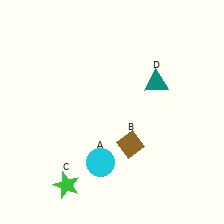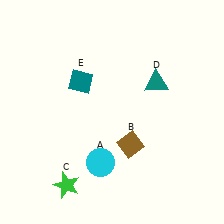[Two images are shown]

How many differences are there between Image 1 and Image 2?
There is 1 difference between the two images.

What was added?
A teal diamond (E) was added in Image 2.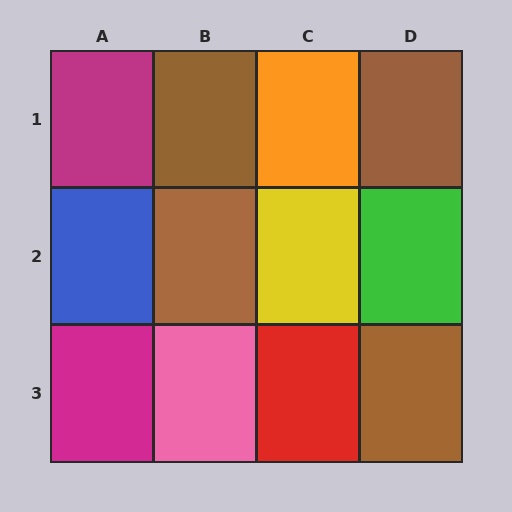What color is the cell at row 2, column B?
Brown.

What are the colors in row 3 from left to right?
Magenta, pink, red, brown.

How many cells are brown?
4 cells are brown.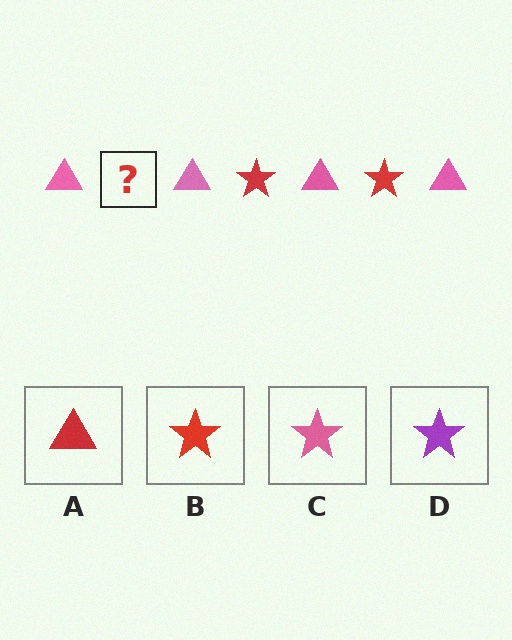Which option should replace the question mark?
Option B.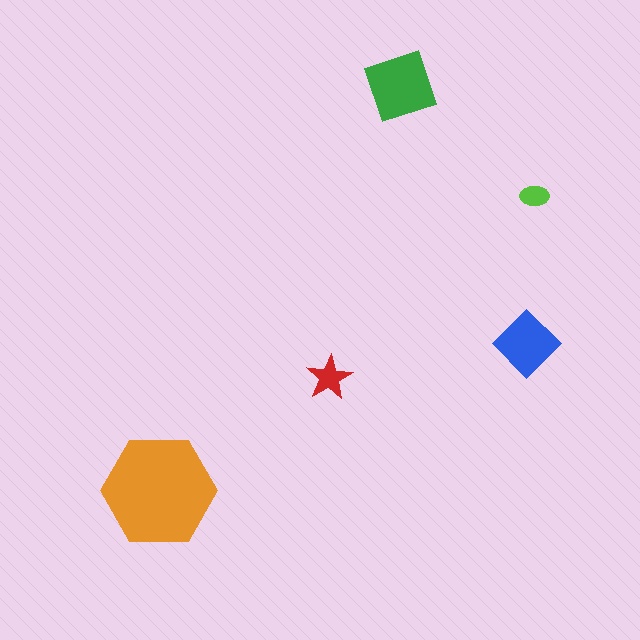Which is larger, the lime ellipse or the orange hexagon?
The orange hexagon.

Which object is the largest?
The orange hexagon.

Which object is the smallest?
The lime ellipse.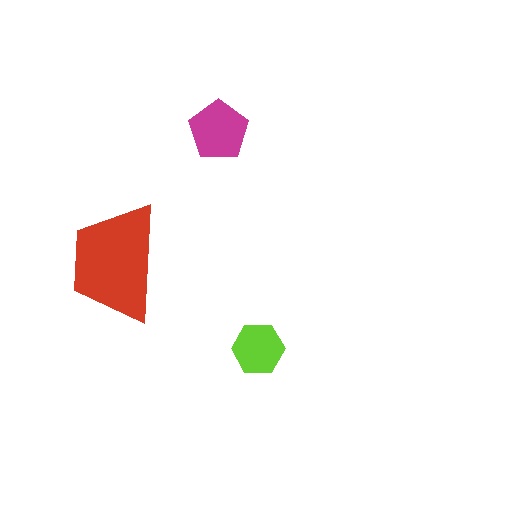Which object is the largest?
The red trapezoid.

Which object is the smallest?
The lime hexagon.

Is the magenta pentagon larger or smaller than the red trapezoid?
Smaller.